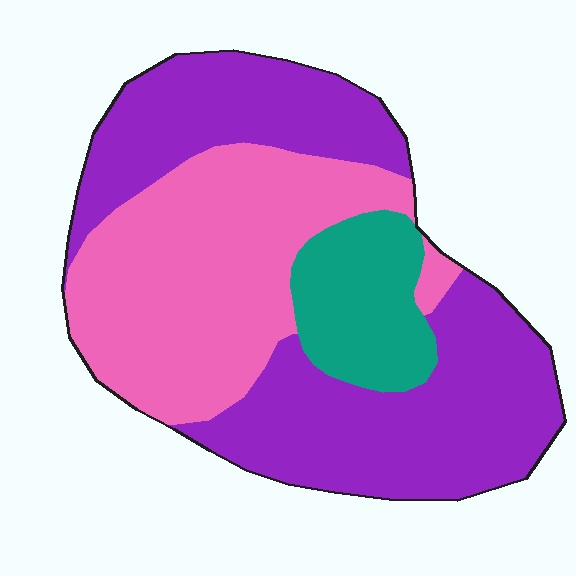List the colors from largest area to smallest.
From largest to smallest: purple, pink, teal.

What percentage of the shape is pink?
Pink covers around 35% of the shape.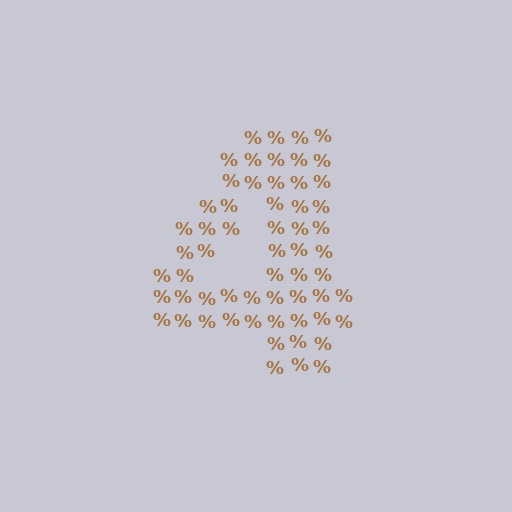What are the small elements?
The small elements are percent signs.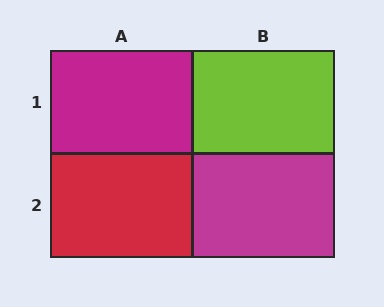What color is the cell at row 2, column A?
Red.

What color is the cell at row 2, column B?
Magenta.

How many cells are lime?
1 cell is lime.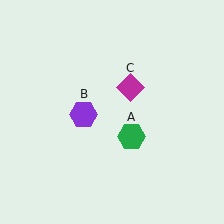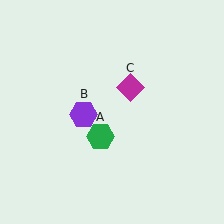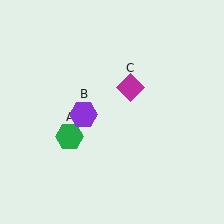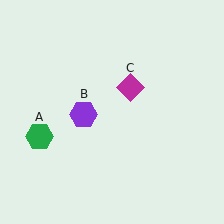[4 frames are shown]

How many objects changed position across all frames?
1 object changed position: green hexagon (object A).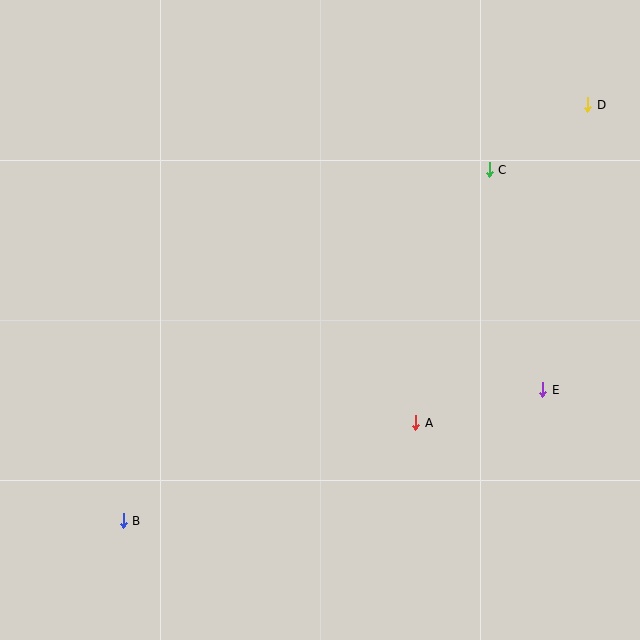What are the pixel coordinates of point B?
Point B is at (123, 521).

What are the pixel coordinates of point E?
Point E is at (543, 390).